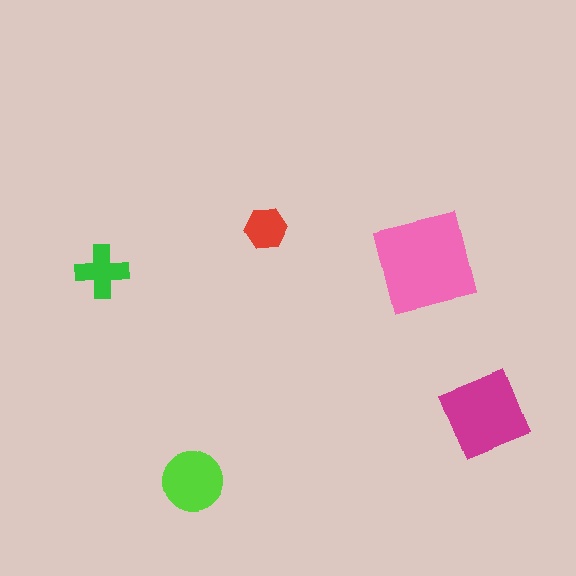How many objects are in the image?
There are 5 objects in the image.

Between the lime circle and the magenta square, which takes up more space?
The magenta square.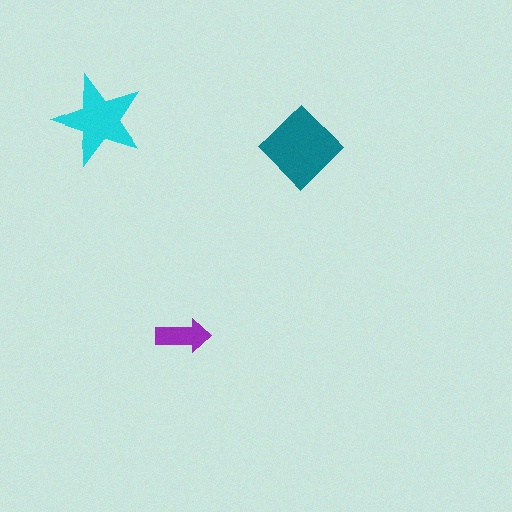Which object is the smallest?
The purple arrow.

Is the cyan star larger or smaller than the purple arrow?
Larger.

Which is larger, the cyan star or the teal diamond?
The teal diamond.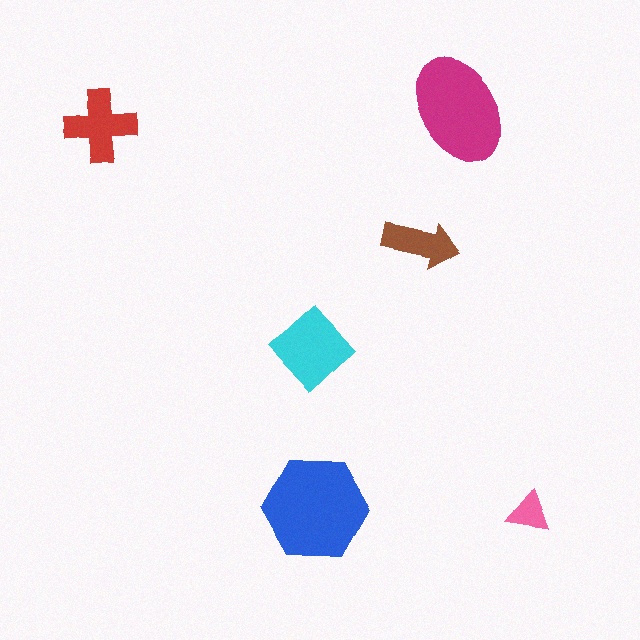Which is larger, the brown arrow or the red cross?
The red cross.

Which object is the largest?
The blue hexagon.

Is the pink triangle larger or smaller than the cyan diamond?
Smaller.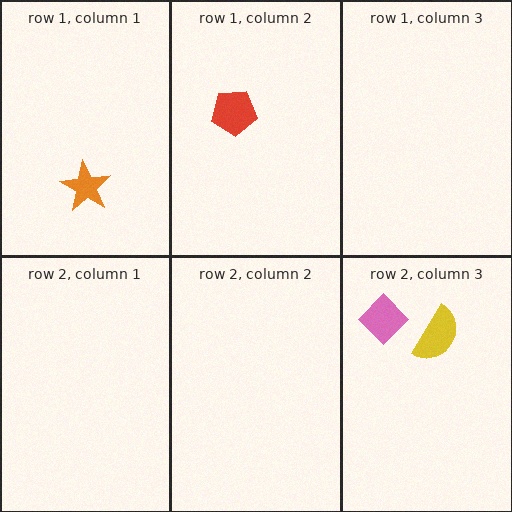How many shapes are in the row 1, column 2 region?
1.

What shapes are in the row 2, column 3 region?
The yellow semicircle, the pink diamond.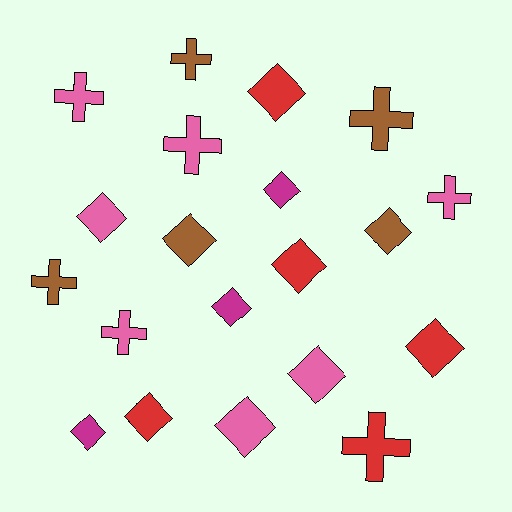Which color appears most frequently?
Pink, with 7 objects.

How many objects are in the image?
There are 20 objects.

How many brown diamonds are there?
There are 2 brown diamonds.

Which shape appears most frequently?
Diamond, with 12 objects.